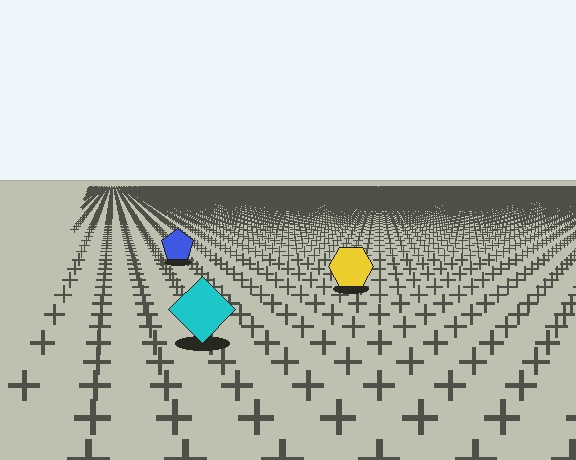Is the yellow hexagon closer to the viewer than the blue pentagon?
Yes. The yellow hexagon is closer — you can tell from the texture gradient: the ground texture is coarser near it.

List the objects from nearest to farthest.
From nearest to farthest: the cyan diamond, the yellow hexagon, the blue pentagon.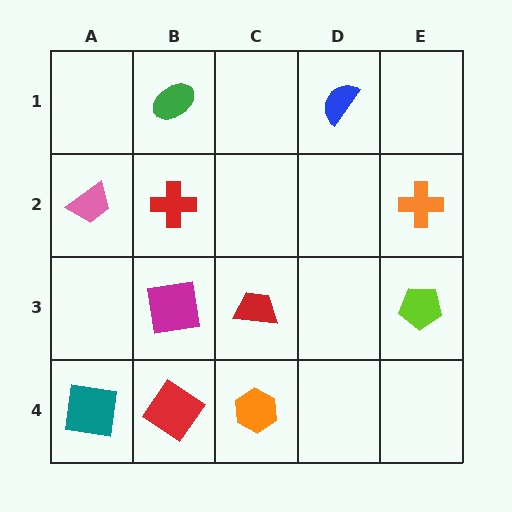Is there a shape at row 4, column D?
No, that cell is empty.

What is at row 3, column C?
A red trapezoid.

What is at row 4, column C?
An orange hexagon.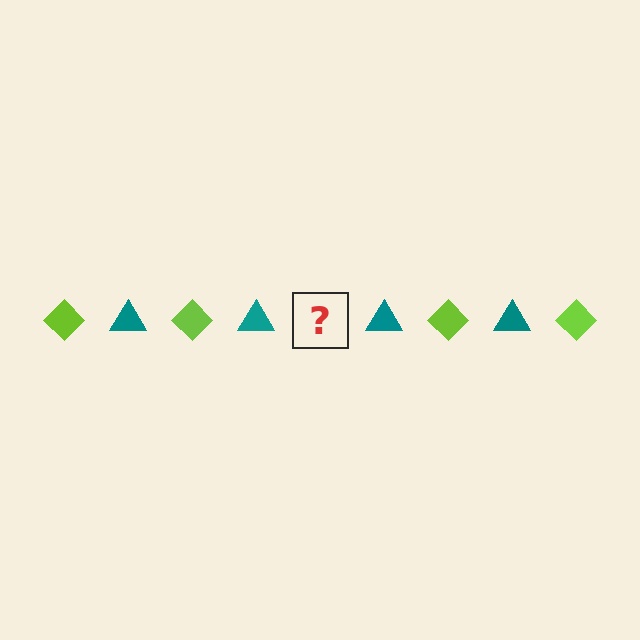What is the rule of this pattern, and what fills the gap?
The rule is that the pattern alternates between lime diamond and teal triangle. The gap should be filled with a lime diamond.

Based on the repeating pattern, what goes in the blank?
The blank should be a lime diamond.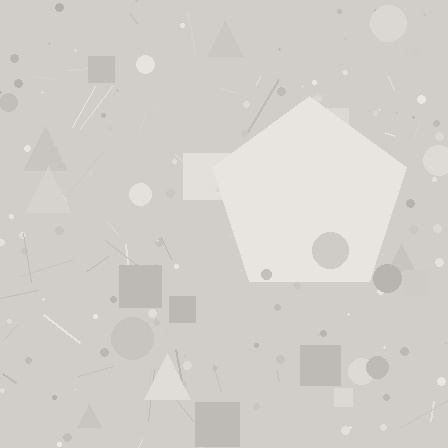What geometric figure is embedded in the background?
A pentagon is embedded in the background.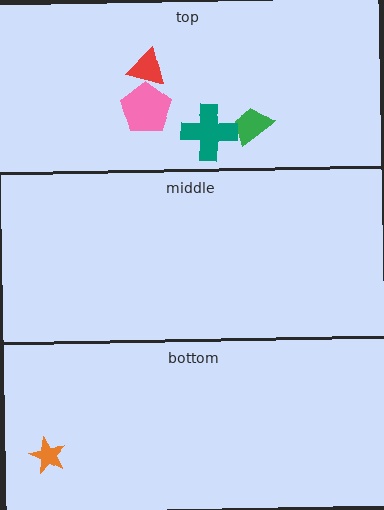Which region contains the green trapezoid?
The top region.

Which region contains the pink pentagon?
The top region.